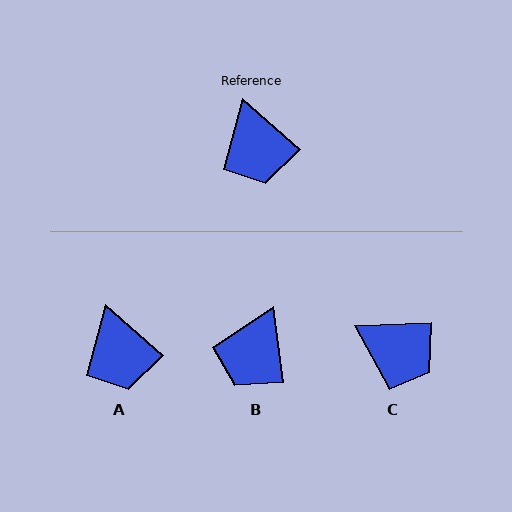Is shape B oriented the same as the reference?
No, it is off by about 41 degrees.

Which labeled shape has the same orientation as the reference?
A.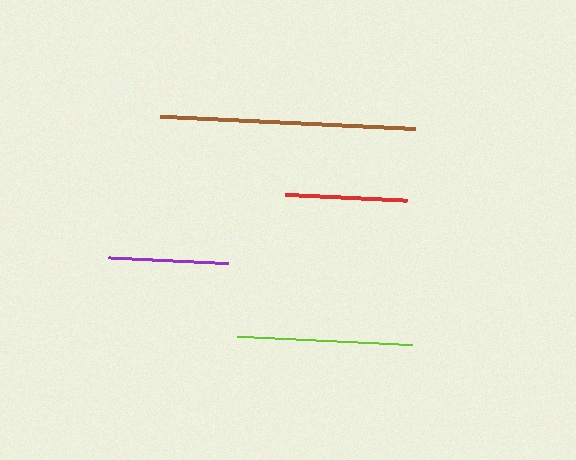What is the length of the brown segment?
The brown segment is approximately 254 pixels long.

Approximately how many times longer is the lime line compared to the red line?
The lime line is approximately 1.4 times the length of the red line.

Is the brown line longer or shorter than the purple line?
The brown line is longer than the purple line.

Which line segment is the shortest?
The purple line is the shortest at approximately 120 pixels.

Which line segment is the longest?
The brown line is the longest at approximately 254 pixels.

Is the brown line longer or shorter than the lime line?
The brown line is longer than the lime line.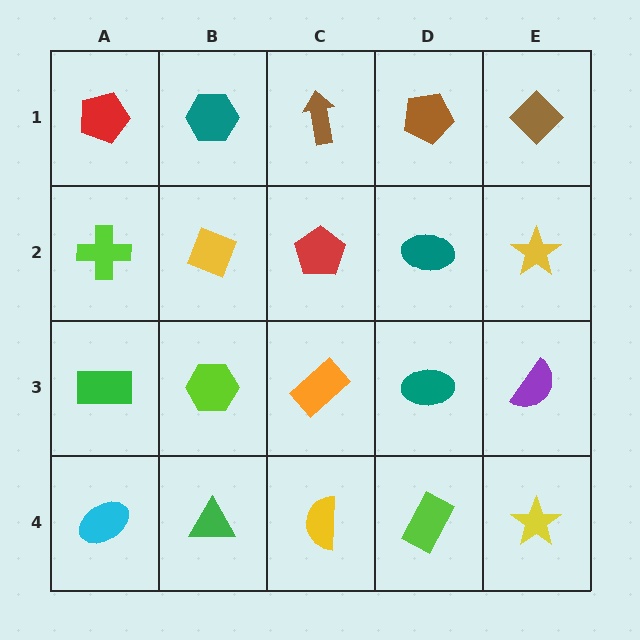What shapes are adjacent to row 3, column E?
A yellow star (row 2, column E), a yellow star (row 4, column E), a teal ellipse (row 3, column D).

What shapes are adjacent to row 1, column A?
A lime cross (row 2, column A), a teal hexagon (row 1, column B).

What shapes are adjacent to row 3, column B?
A yellow diamond (row 2, column B), a green triangle (row 4, column B), a green rectangle (row 3, column A), an orange rectangle (row 3, column C).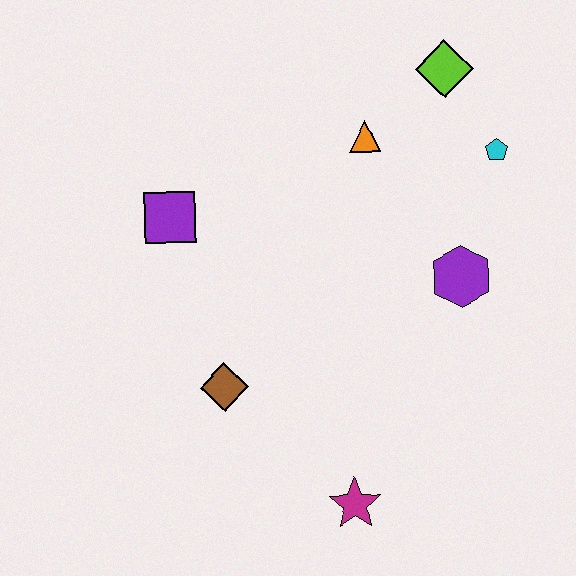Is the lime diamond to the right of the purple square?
Yes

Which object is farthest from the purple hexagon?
The purple square is farthest from the purple hexagon.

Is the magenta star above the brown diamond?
No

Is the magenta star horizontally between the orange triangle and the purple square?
Yes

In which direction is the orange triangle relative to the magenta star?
The orange triangle is above the magenta star.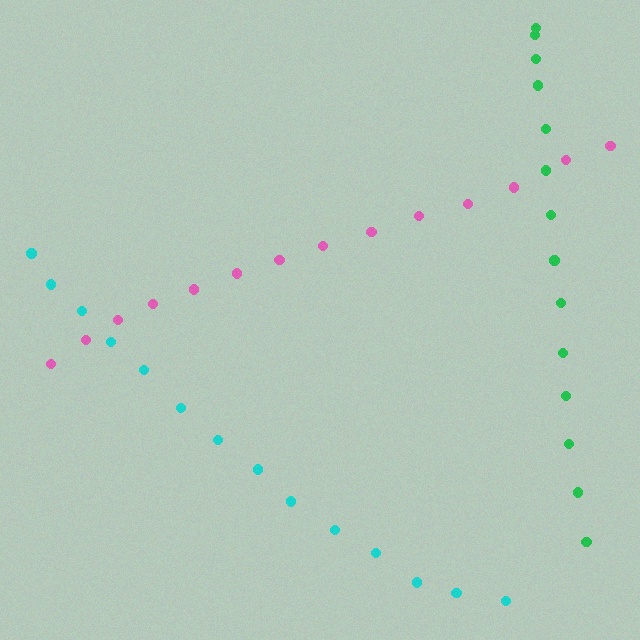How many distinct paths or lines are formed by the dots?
There are 3 distinct paths.